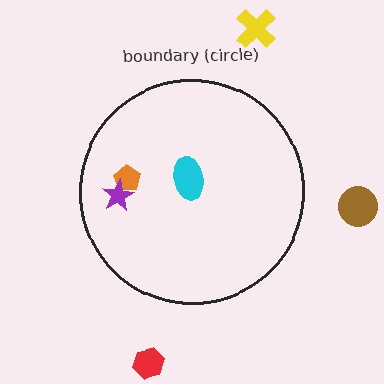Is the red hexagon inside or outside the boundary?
Outside.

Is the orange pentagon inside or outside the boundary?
Inside.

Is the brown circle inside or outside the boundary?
Outside.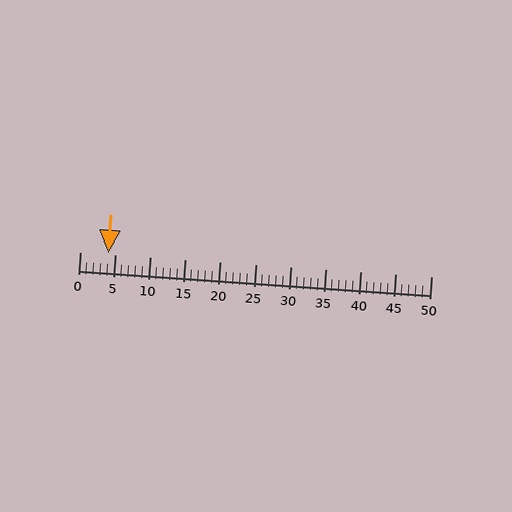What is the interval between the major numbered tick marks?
The major tick marks are spaced 5 units apart.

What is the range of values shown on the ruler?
The ruler shows values from 0 to 50.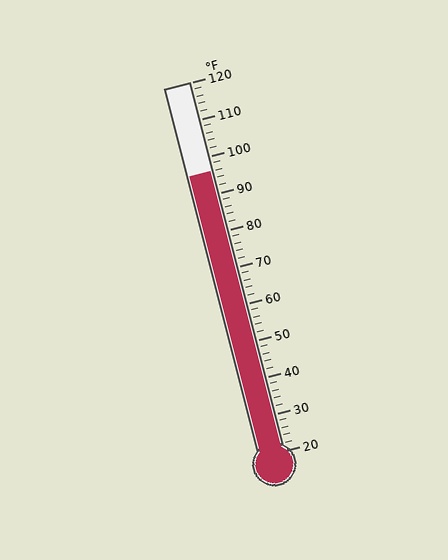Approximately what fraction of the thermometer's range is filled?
The thermometer is filled to approximately 75% of its range.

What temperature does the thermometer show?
The thermometer shows approximately 96°F.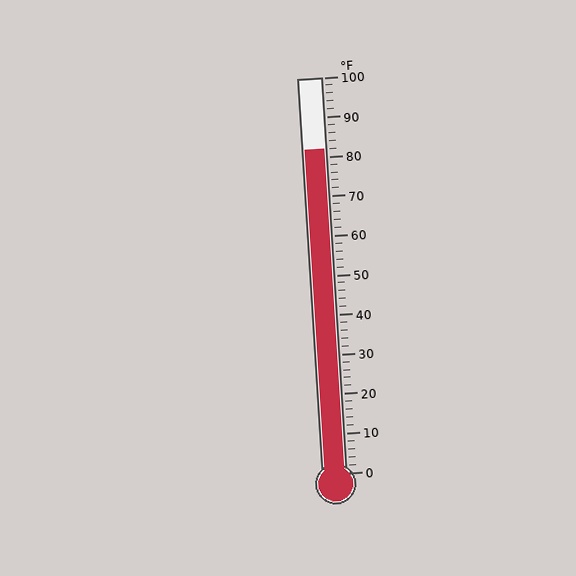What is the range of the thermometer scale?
The thermometer scale ranges from 0°F to 100°F.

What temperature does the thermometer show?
The thermometer shows approximately 82°F.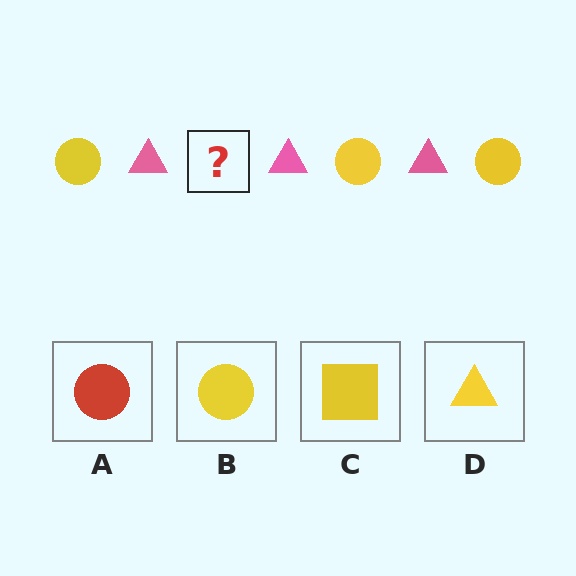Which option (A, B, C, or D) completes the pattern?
B.